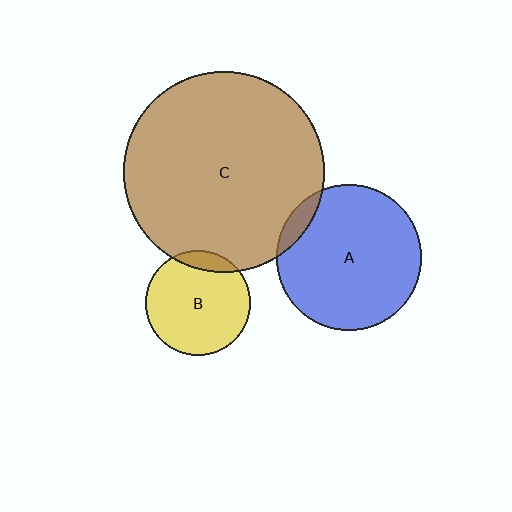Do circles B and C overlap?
Yes.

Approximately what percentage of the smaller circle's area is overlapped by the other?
Approximately 10%.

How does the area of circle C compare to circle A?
Approximately 1.9 times.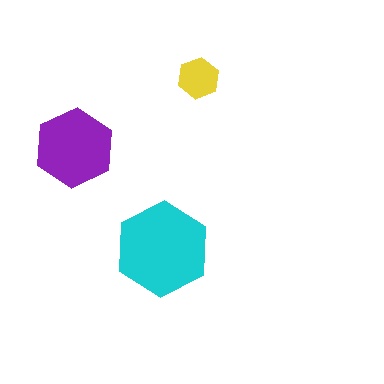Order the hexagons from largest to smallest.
the cyan one, the purple one, the yellow one.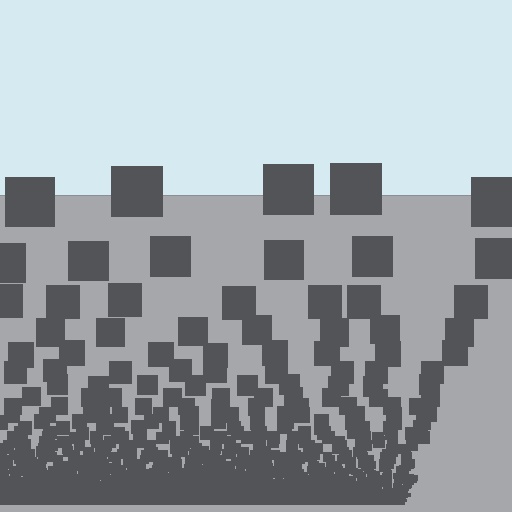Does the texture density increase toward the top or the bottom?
Density increases toward the bottom.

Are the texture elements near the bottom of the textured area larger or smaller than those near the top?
Smaller. The gradient is inverted — elements near the bottom are smaller and denser.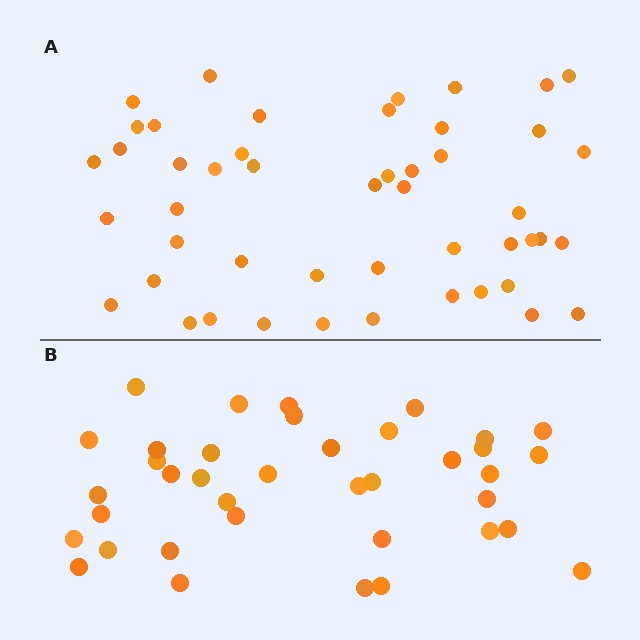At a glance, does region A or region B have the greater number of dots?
Region A (the top region) has more dots.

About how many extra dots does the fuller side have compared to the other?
Region A has roughly 10 or so more dots than region B.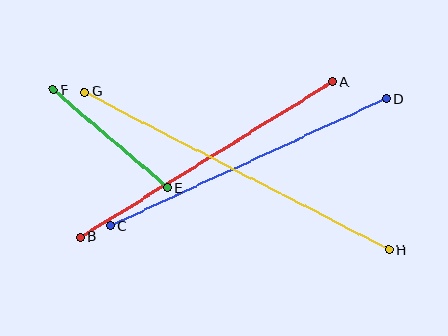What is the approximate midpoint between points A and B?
The midpoint is at approximately (207, 159) pixels.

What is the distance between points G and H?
The distance is approximately 343 pixels.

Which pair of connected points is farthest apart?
Points G and H are farthest apart.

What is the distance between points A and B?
The distance is approximately 296 pixels.